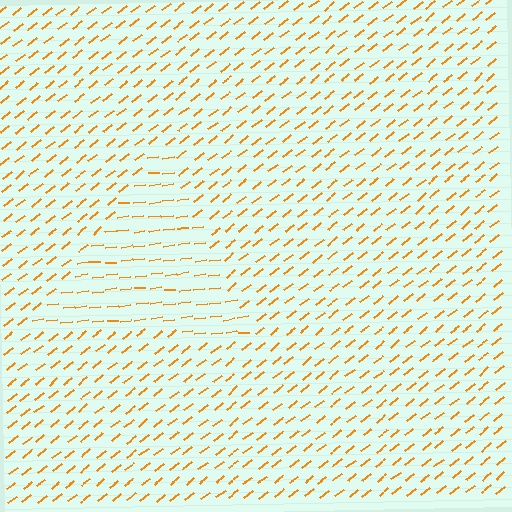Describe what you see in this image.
The image is filled with small orange line segments. A triangle region in the image has lines oriented differently from the surrounding lines, creating a visible texture boundary.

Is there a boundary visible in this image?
Yes, there is a texture boundary formed by a change in line orientation.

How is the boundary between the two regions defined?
The boundary is defined purely by a change in line orientation (approximately 31 degrees difference). All lines are the same color and thickness.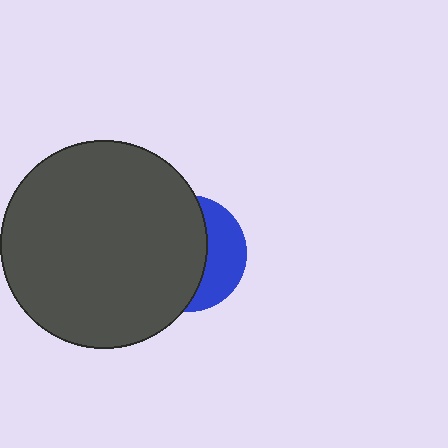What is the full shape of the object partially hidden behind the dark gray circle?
The partially hidden object is a blue circle.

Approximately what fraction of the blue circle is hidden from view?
Roughly 64% of the blue circle is hidden behind the dark gray circle.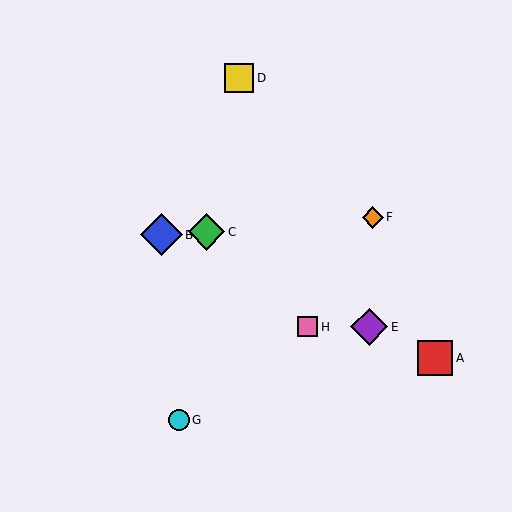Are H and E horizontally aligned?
Yes, both are at y≈327.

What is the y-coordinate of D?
Object D is at y≈78.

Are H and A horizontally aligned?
No, H is at y≈327 and A is at y≈358.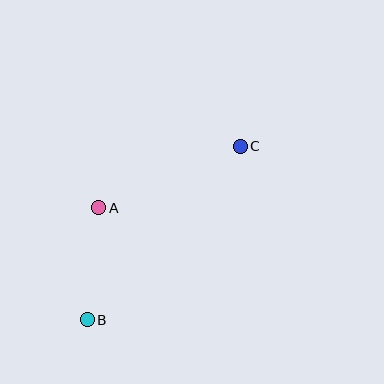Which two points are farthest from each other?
Points B and C are farthest from each other.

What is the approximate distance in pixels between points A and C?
The distance between A and C is approximately 154 pixels.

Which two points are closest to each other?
Points A and B are closest to each other.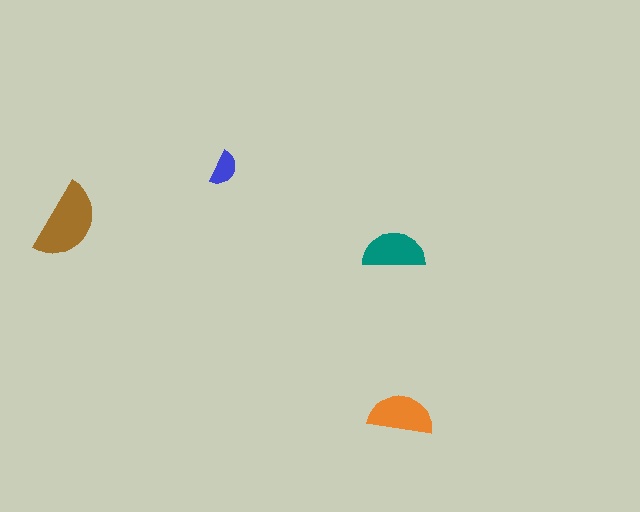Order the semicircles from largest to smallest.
the brown one, the orange one, the teal one, the blue one.